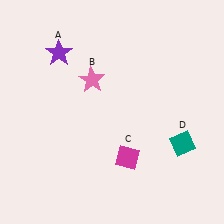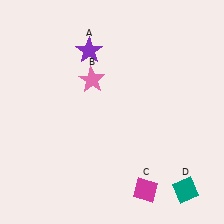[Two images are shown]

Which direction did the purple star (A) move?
The purple star (A) moved right.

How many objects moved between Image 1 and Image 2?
3 objects moved between the two images.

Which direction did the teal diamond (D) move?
The teal diamond (D) moved down.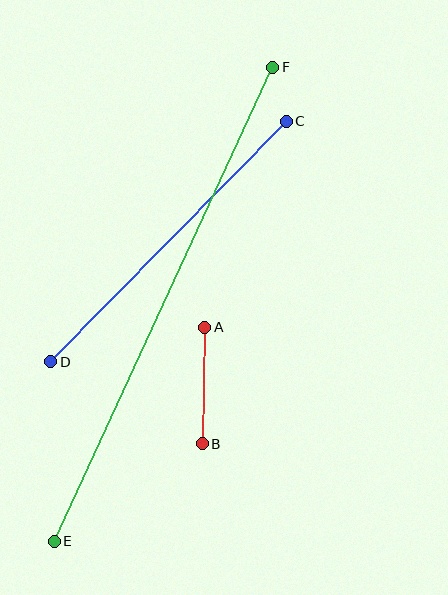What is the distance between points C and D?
The distance is approximately 337 pixels.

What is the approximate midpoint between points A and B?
The midpoint is at approximately (204, 385) pixels.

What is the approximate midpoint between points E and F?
The midpoint is at approximately (163, 304) pixels.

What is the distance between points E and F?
The distance is approximately 522 pixels.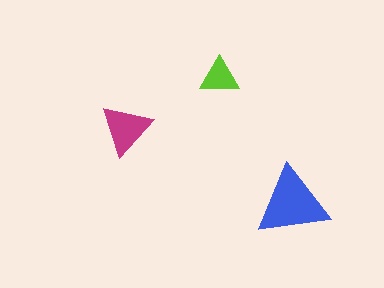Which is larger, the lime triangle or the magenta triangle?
The magenta one.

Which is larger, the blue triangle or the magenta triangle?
The blue one.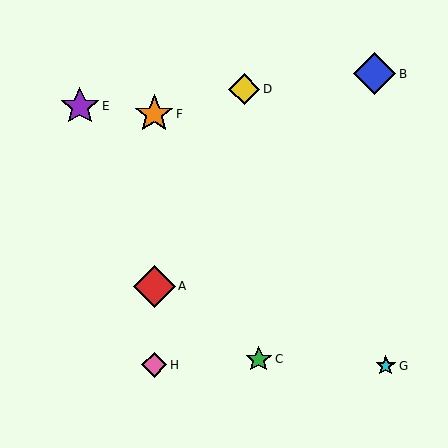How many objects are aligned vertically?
3 objects (A, F, H) are aligned vertically.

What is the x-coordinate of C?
Object C is at x≈259.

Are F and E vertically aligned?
No, F is at x≈154 and E is at x≈80.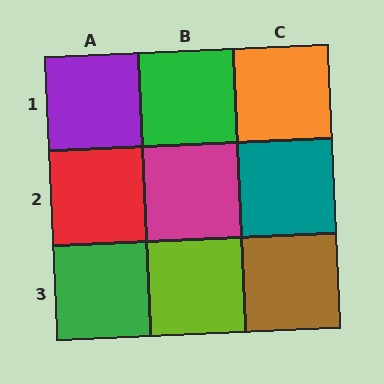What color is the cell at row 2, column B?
Magenta.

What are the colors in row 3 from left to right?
Green, lime, brown.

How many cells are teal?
1 cell is teal.